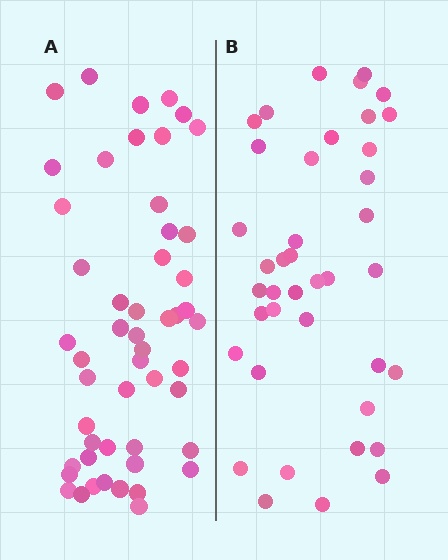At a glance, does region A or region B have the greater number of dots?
Region A (the left region) has more dots.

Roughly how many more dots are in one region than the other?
Region A has roughly 12 or so more dots than region B.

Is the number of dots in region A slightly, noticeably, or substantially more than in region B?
Region A has noticeably more, but not dramatically so. The ratio is roughly 1.3 to 1.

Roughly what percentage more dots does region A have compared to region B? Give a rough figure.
About 30% more.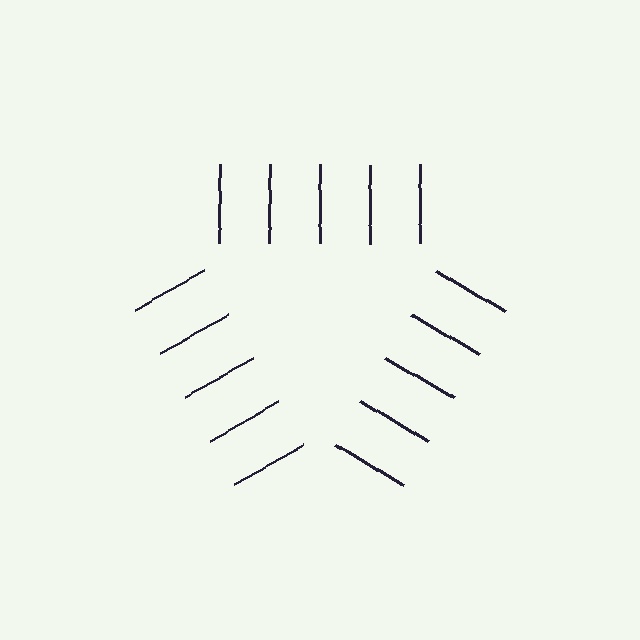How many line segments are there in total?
15 — 5 along each of the 3 edges.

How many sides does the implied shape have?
3 sides — the line-ends trace a triangle.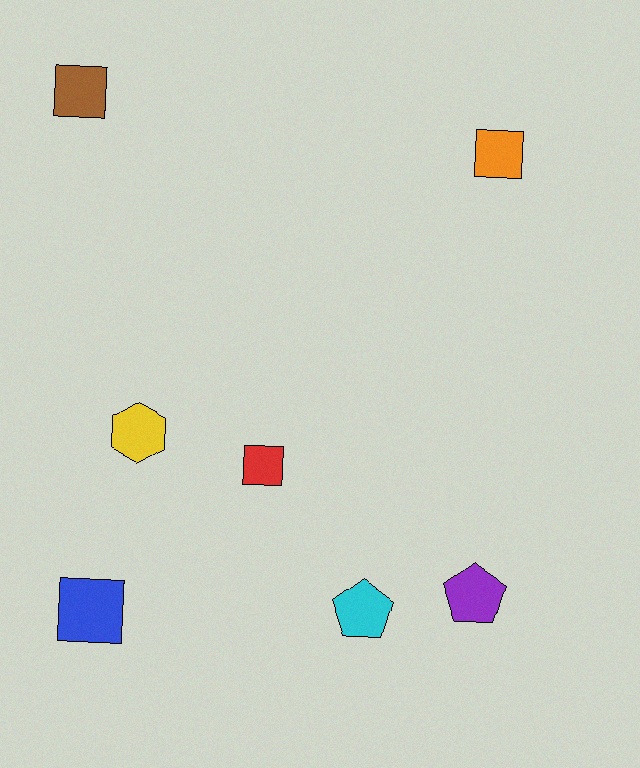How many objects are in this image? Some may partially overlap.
There are 7 objects.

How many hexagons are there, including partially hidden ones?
There is 1 hexagon.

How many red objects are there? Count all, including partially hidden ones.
There is 1 red object.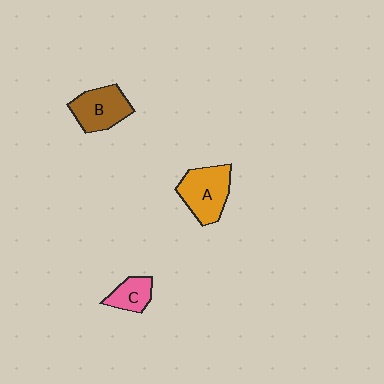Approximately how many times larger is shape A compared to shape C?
Approximately 1.9 times.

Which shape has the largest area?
Shape A (orange).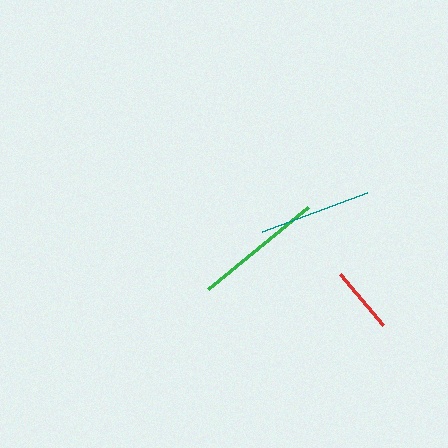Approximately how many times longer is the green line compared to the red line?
The green line is approximately 1.9 times the length of the red line.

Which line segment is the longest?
The green line is the longest at approximately 129 pixels.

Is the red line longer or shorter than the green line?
The green line is longer than the red line.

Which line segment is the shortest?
The red line is the shortest at approximately 67 pixels.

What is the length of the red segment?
The red segment is approximately 67 pixels long.